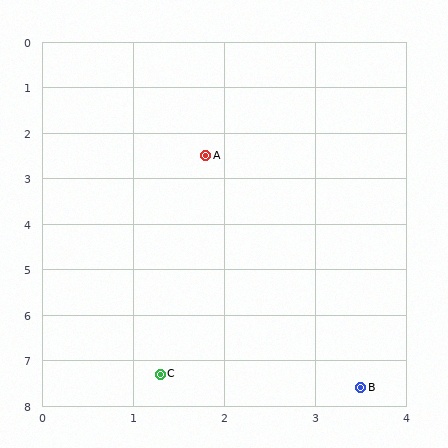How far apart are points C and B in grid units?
Points C and B are about 2.2 grid units apart.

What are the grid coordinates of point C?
Point C is at approximately (1.3, 7.3).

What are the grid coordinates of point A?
Point A is at approximately (1.8, 2.5).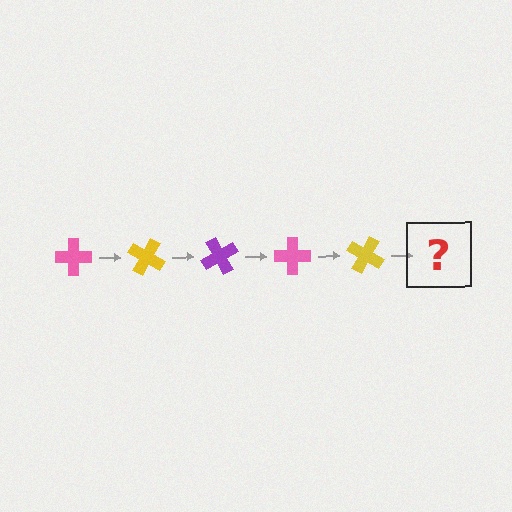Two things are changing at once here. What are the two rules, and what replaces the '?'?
The two rules are that it rotates 30 degrees each step and the color cycles through pink, yellow, and purple. The '?' should be a purple cross, rotated 150 degrees from the start.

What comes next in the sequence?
The next element should be a purple cross, rotated 150 degrees from the start.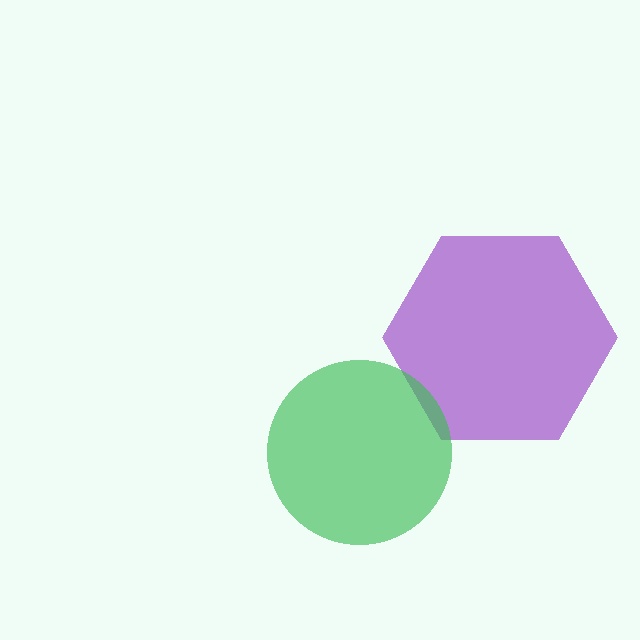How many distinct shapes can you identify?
There are 2 distinct shapes: a purple hexagon, a green circle.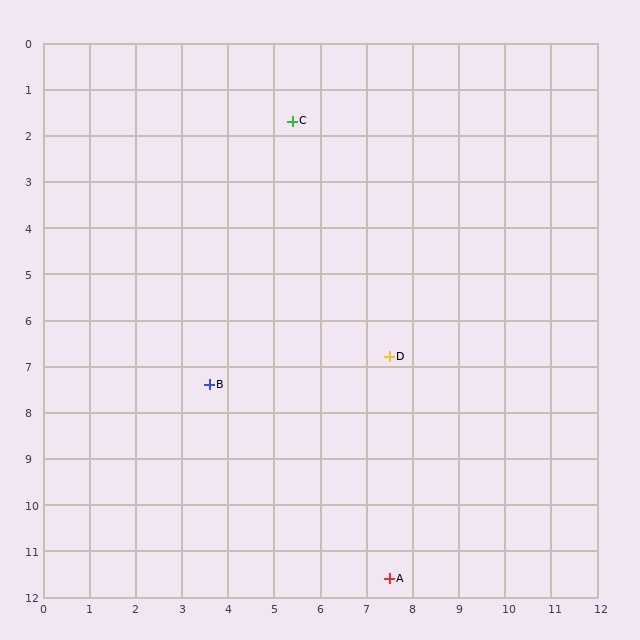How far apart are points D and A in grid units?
Points D and A are about 4.8 grid units apart.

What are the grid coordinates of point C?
Point C is at approximately (5.4, 1.7).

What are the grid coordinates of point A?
Point A is at approximately (7.5, 11.6).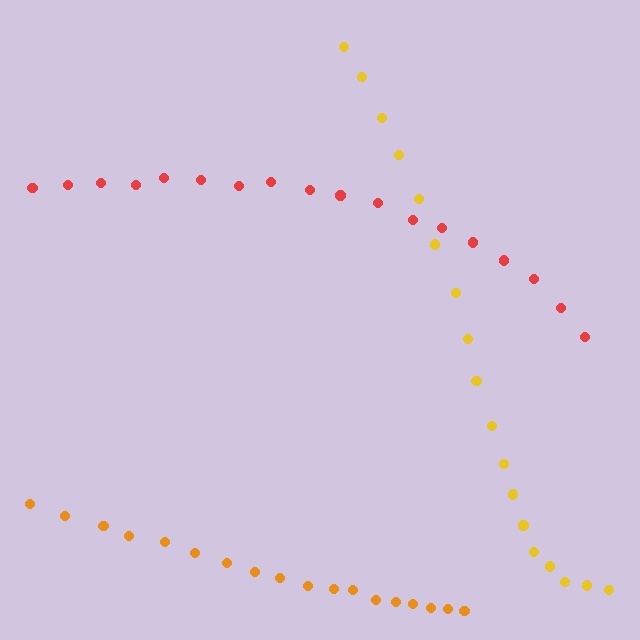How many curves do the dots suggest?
There are 3 distinct paths.